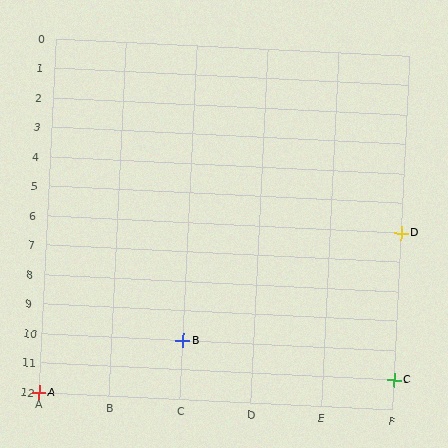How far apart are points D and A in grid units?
Points D and A are 5 columns and 6 rows apart (about 7.8 grid units diagonally).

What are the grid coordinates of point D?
Point D is at grid coordinates (F, 6).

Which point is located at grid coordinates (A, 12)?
Point A is at (A, 12).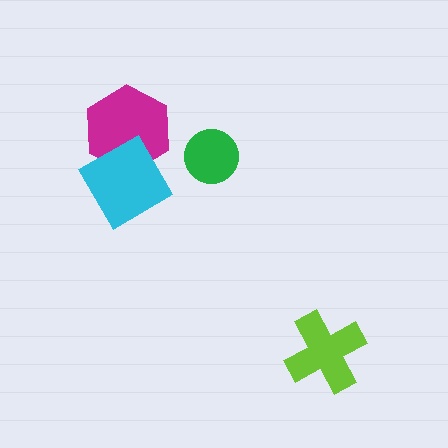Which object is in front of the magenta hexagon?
The cyan diamond is in front of the magenta hexagon.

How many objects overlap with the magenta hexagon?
1 object overlaps with the magenta hexagon.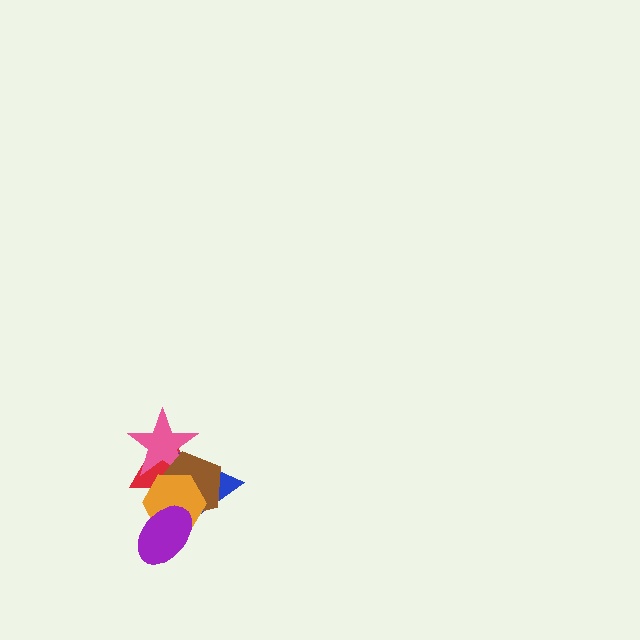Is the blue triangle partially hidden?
Yes, it is partially covered by another shape.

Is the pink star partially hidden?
Yes, it is partially covered by another shape.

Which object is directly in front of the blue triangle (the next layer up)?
The pink star is directly in front of the blue triangle.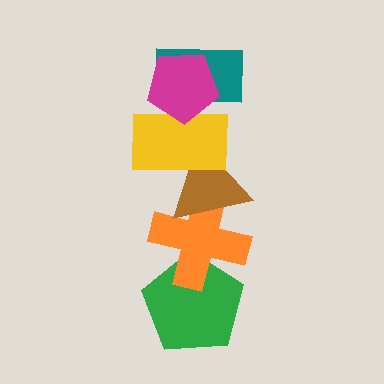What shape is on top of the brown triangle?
The yellow rectangle is on top of the brown triangle.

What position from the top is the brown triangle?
The brown triangle is 4th from the top.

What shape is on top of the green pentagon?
The orange cross is on top of the green pentagon.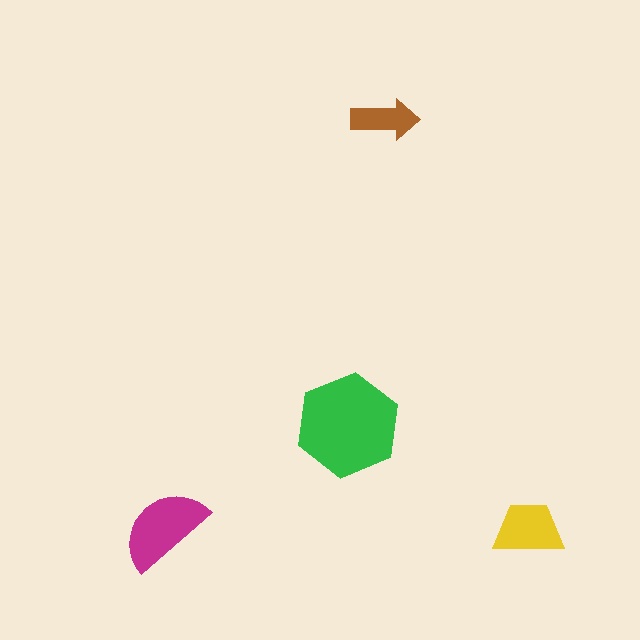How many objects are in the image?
There are 4 objects in the image.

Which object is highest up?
The brown arrow is topmost.